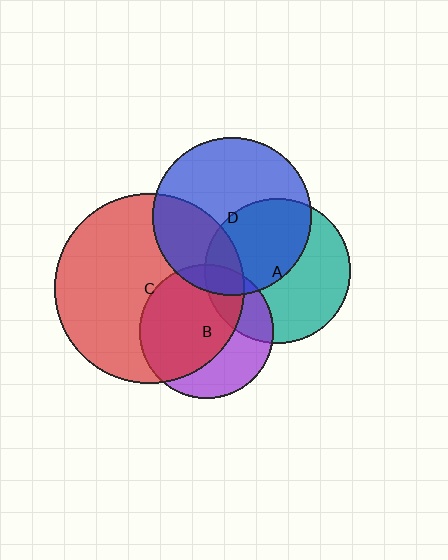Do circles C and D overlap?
Yes.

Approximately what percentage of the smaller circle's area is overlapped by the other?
Approximately 30%.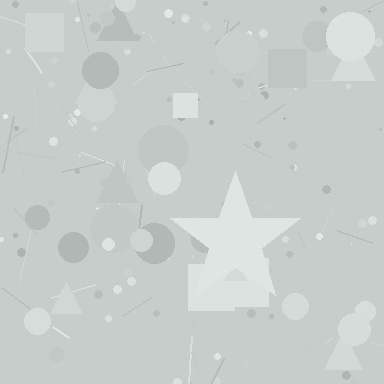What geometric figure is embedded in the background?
A star is embedded in the background.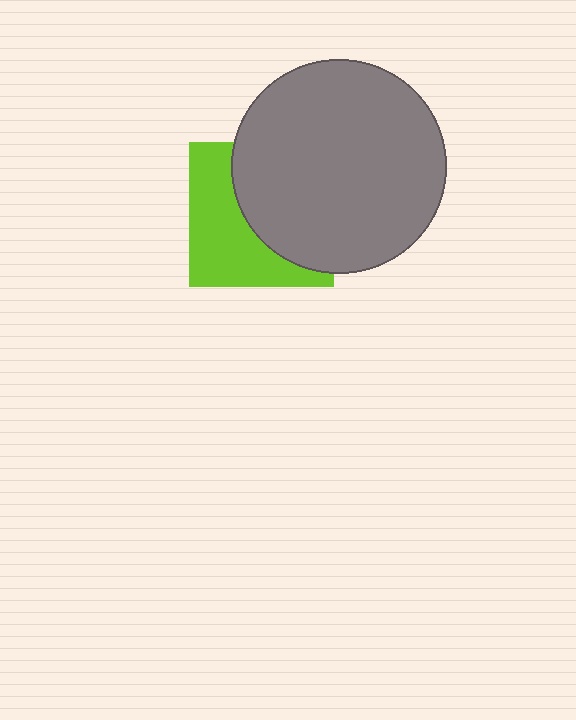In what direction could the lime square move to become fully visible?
The lime square could move left. That would shift it out from behind the gray circle entirely.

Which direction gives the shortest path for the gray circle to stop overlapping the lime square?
Moving right gives the shortest separation.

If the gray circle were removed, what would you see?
You would see the complete lime square.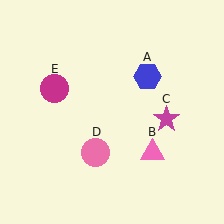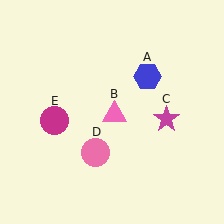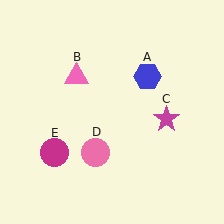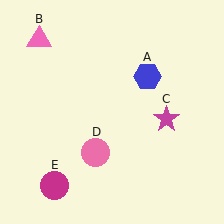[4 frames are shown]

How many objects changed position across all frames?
2 objects changed position: pink triangle (object B), magenta circle (object E).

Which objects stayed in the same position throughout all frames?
Blue hexagon (object A) and magenta star (object C) and pink circle (object D) remained stationary.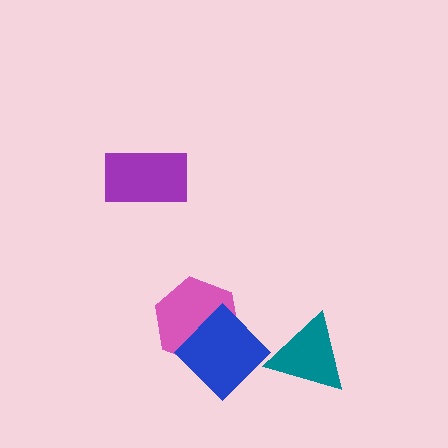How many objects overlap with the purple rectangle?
0 objects overlap with the purple rectangle.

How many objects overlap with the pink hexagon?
1 object overlaps with the pink hexagon.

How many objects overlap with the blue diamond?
1 object overlaps with the blue diamond.